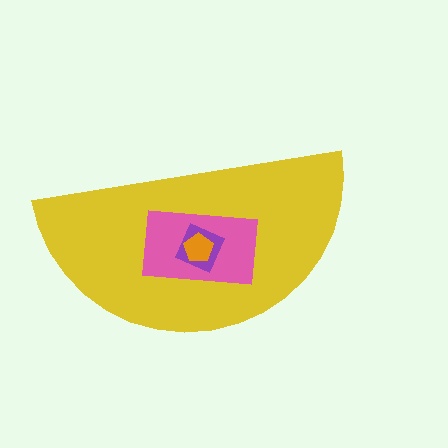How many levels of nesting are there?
4.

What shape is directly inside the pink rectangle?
The purple diamond.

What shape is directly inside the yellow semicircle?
The pink rectangle.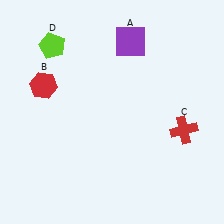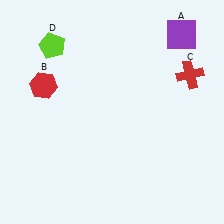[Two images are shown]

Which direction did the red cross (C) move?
The red cross (C) moved up.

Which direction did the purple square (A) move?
The purple square (A) moved right.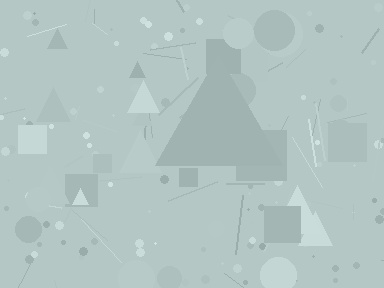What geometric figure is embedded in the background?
A triangle is embedded in the background.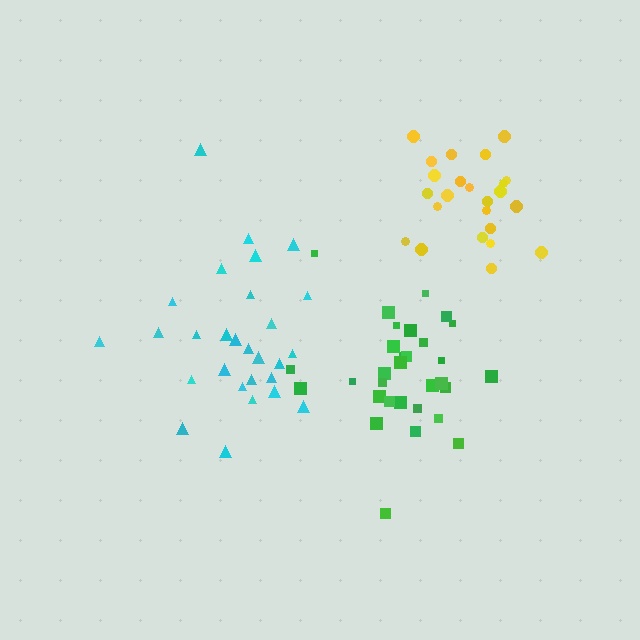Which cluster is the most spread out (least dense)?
Cyan.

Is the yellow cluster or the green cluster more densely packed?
Yellow.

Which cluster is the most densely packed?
Yellow.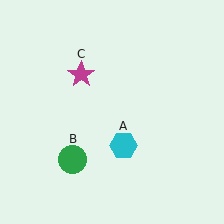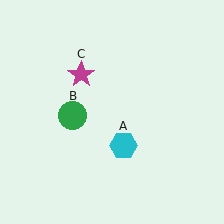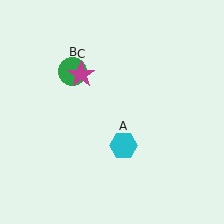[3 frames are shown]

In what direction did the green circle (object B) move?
The green circle (object B) moved up.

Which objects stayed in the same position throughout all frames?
Cyan hexagon (object A) and magenta star (object C) remained stationary.